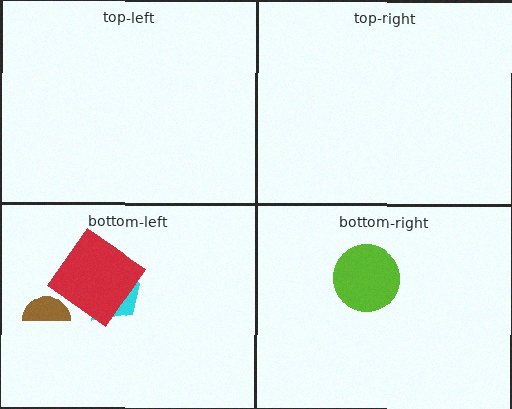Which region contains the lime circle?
The bottom-right region.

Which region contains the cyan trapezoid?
The bottom-left region.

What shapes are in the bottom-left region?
The cyan trapezoid, the brown semicircle, the red diamond.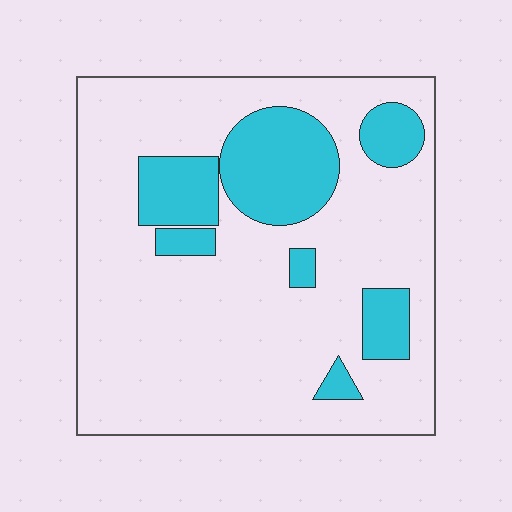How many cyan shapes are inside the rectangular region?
7.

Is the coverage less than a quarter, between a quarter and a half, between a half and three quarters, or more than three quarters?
Less than a quarter.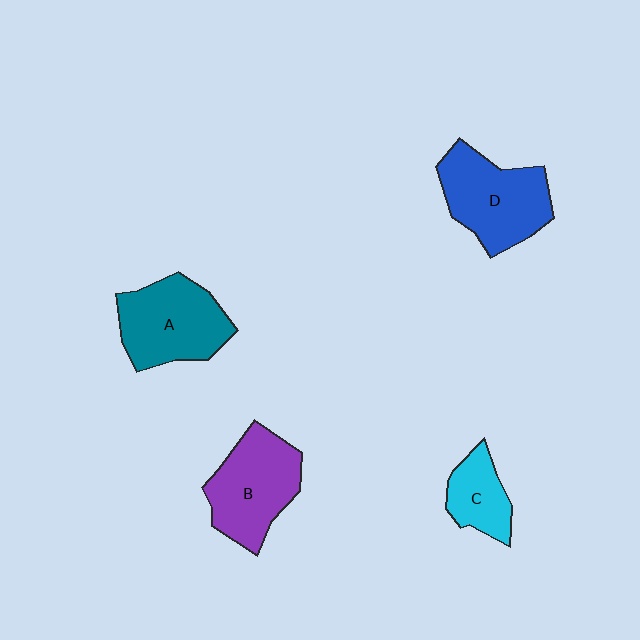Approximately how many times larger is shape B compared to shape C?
Approximately 1.8 times.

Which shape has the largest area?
Shape D (blue).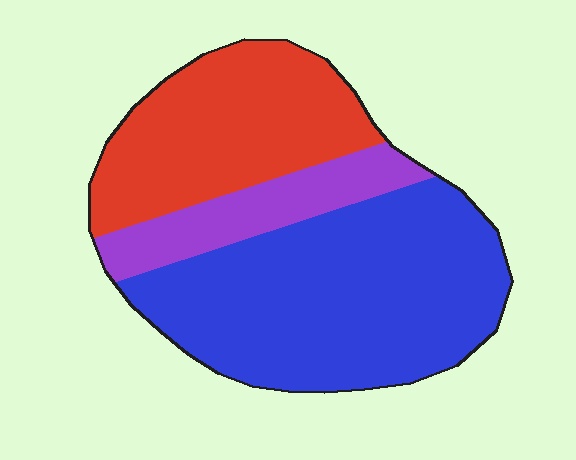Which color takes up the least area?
Purple, at roughly 15%.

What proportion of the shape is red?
Red covers roughly 30% of the shape.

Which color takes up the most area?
Blue, at roughly 55%.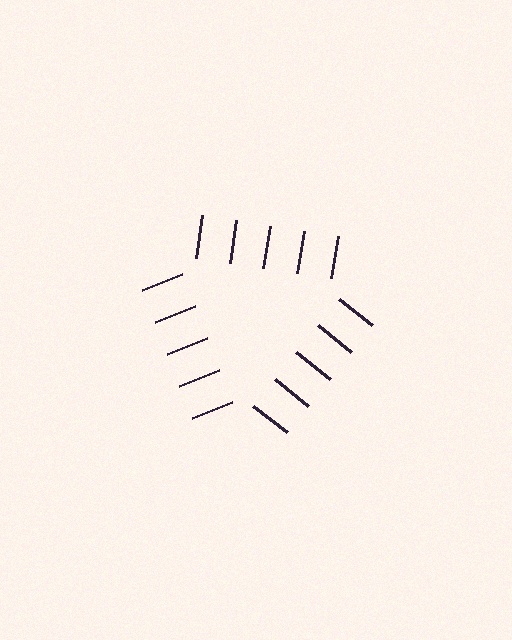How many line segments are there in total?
15 — 5 along each of the 3 edges.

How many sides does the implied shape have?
3 sides — the line-ends trace a triangle.